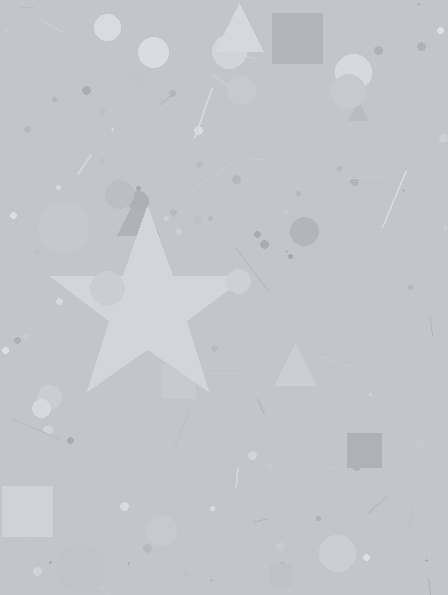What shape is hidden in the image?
A star is hidden in the image.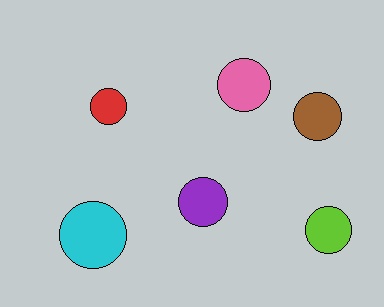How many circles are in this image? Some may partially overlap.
There are 6 circles.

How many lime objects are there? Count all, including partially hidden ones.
There is 1 lime object.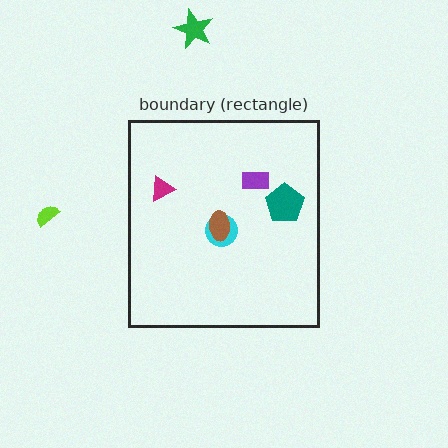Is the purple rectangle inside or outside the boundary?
Inside.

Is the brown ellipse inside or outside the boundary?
Inside.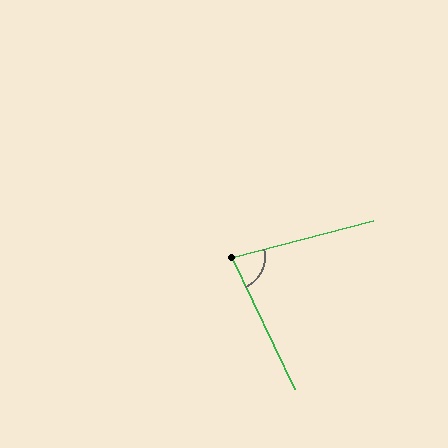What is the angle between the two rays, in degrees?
Approximately 79 degrees.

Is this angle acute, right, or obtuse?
It is acute.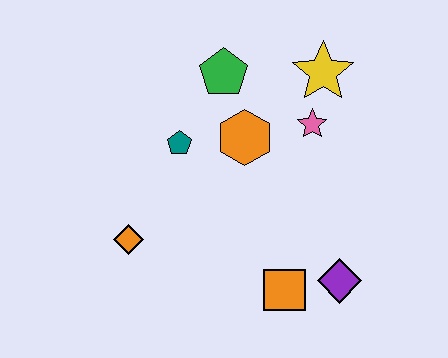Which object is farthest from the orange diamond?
The yellow star is farthest from the orange diamond.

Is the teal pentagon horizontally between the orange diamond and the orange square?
Yes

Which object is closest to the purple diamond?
The orange square is closest to the purple diamond.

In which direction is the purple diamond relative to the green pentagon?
The purple diamond is below the green pentagon.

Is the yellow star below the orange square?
No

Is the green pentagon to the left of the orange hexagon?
Yes